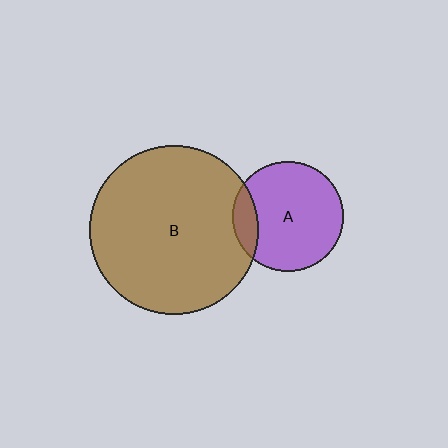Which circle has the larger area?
Circle B (brown).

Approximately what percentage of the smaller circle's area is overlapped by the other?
Approximately 15%.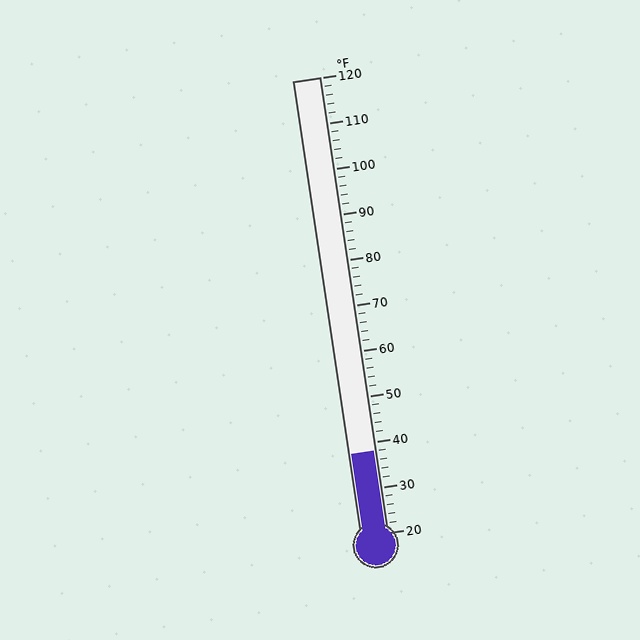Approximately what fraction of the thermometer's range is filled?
The thermometer is filled to approximately 20% of its range.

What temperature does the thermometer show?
The thermometer shows approximately 38°F.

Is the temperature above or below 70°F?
The temperature is below 70°F.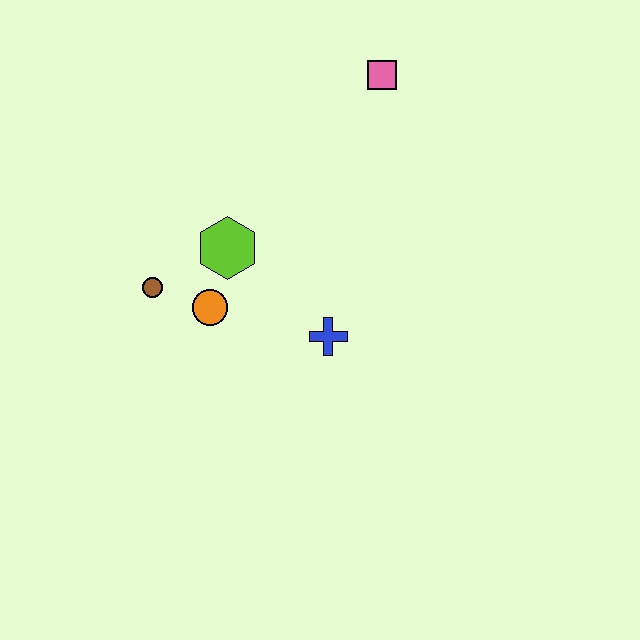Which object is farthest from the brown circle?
The pink square is farthest from the brown circle.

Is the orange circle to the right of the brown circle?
Yes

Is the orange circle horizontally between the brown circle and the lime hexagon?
Yes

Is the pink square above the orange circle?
Yes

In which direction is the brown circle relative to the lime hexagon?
The brown circle is to the left of the lime hexagon.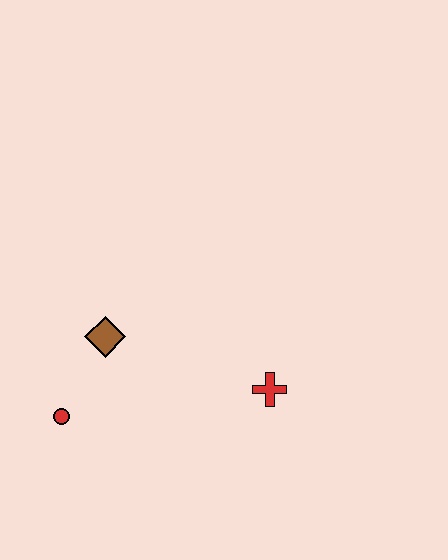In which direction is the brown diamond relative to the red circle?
The brown diamond is above the red circle.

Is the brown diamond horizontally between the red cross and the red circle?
Yes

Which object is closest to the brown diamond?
The red circle is closest to the brown diamond.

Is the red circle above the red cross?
No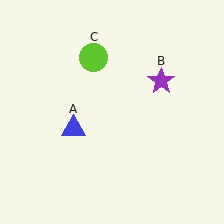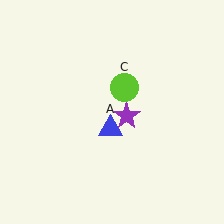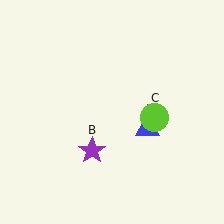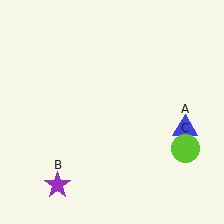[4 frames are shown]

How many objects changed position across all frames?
3 objects changed position: blue triangle (object A), purple star (object B), lime circle (object C).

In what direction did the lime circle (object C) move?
The lime circle (object C) moved down and to the right.